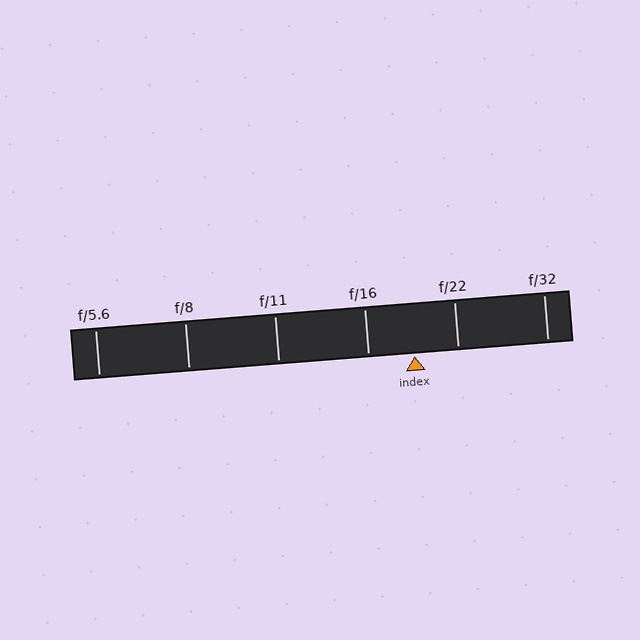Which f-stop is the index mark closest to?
The index mark is closest to f/22.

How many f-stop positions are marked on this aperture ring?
There are 6 f-stop positions marked.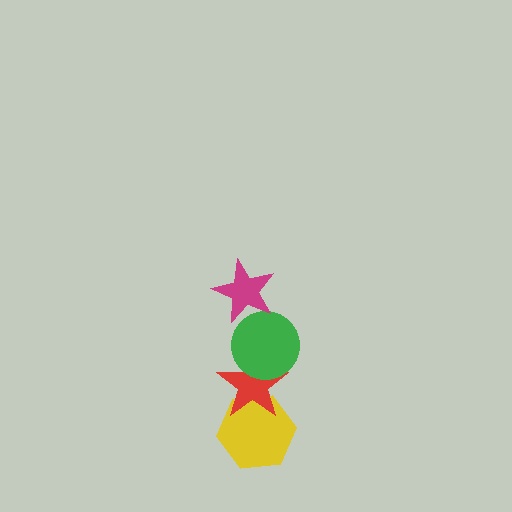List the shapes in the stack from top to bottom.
From top to bottom: the magenta star, the green circle, the red star, the yellow hexagon.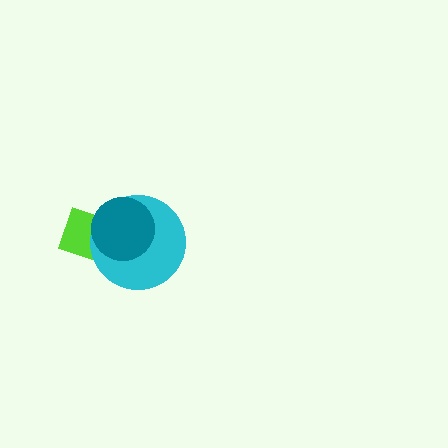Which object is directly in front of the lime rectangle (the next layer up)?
The cyan circle is directly in front of the lime rectangle.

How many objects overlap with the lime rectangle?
2 objects overlap with the lime rectangle.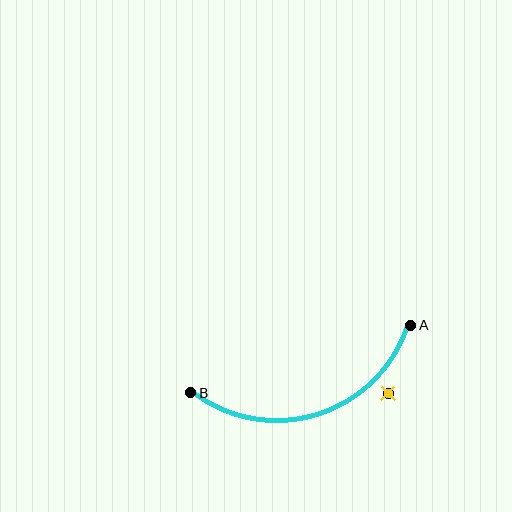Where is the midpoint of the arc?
The arc midpoint is the point on the curve farthest from the straight line joining A and B. It sits below that line.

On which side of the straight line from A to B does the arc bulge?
The arc bulges below the straight line connecting A and B.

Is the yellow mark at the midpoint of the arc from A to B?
No — the yellow mark does not lie on the arc at all. It sits slightly outside the curve.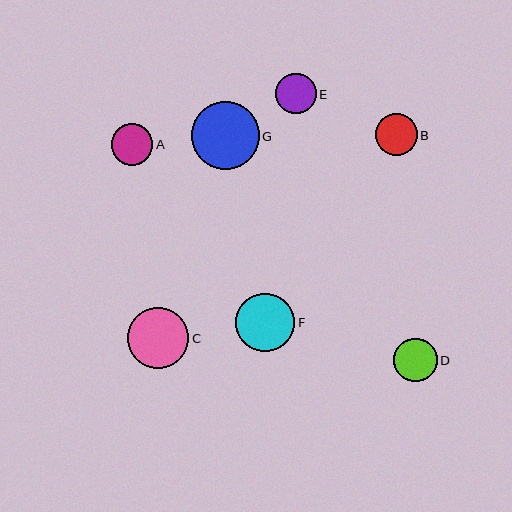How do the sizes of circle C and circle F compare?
Circle C and circle F are approximately the same size.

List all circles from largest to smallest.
From largest to smallest: G, C, F, D, B, A, E.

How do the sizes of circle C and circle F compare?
Circle C and circle F are approximately the same size.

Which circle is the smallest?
Circle E is the smallest with a size of approximately 41 pixels.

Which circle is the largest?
Circle G is the largest with a size of approximately 67 pixels.